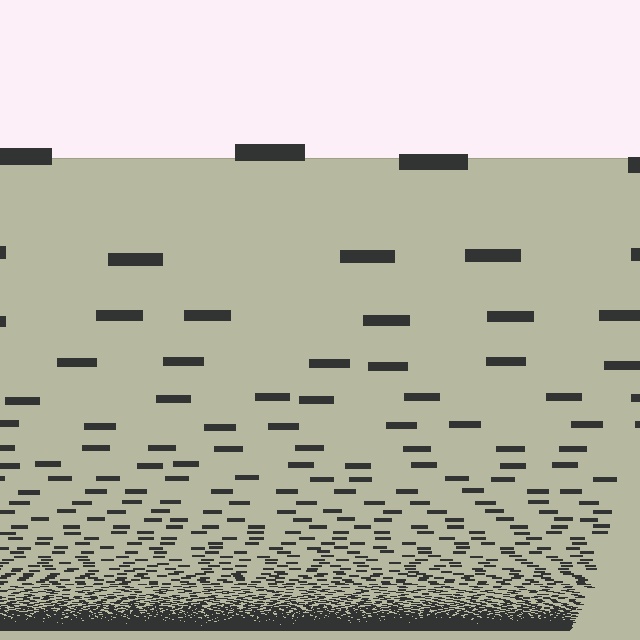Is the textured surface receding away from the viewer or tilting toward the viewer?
The surface appears to tilt toward the viewer. Texture elements get larger and sparser toward the top.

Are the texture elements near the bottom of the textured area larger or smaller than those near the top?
Smaller. The gradient is inverted — elements near the bottom are smaller and denser.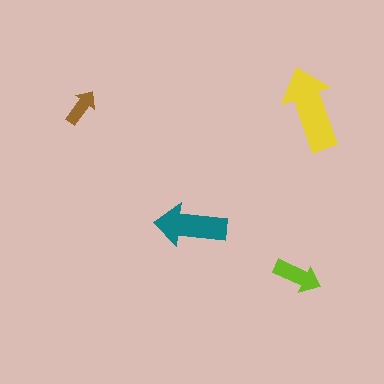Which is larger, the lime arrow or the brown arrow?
The lime one.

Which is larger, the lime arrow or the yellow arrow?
The yellow one.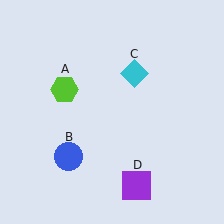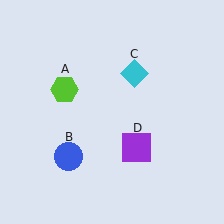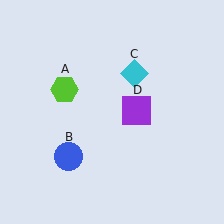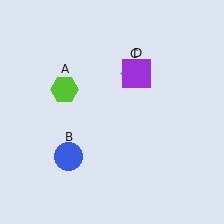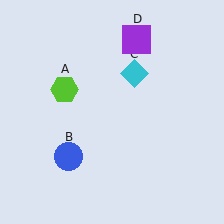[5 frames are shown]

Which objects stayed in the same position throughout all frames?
Lime hexagon (object A) and blue circle (object B) and cyan diamond (object C) remained stationary.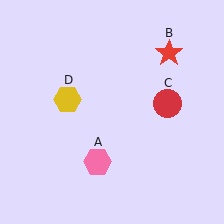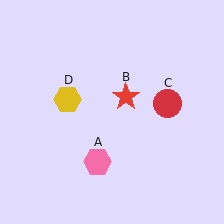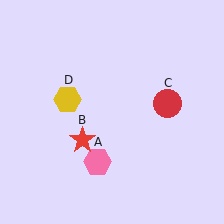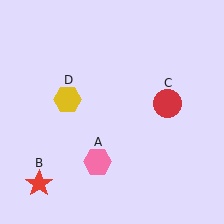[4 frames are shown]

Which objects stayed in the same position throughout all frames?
Pink hexagon (object A) and red circle (object C) and yellow hexagon (object D) remained stationary.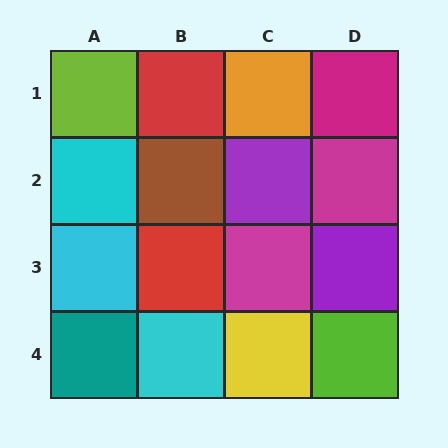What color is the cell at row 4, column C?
Yellow.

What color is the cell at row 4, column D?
Lime.